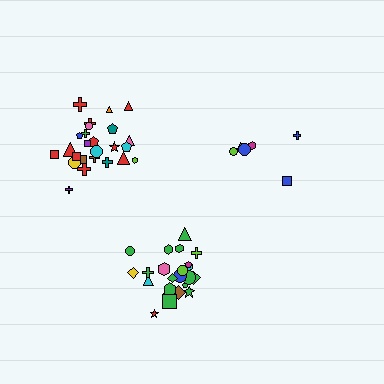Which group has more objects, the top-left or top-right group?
The top-left group.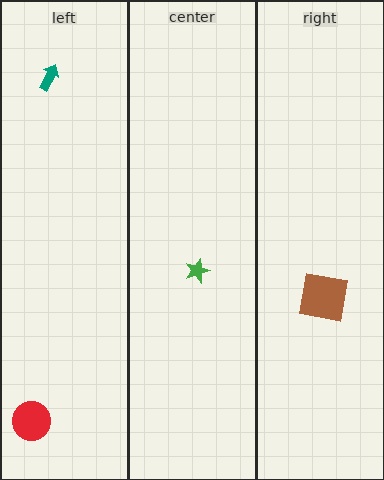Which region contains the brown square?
The right region.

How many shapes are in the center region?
1.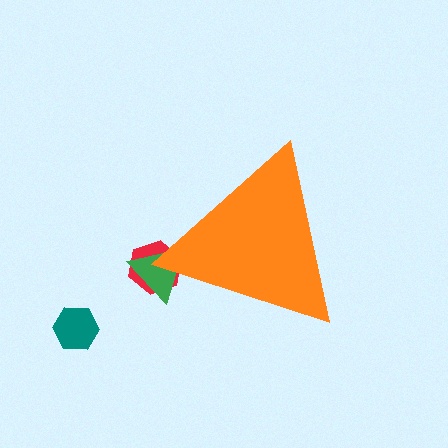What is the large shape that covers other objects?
An orange triangle.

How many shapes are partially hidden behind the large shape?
2 shapes are partially hidden.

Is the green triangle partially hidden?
Yes, the green triangle is partially hidden behind the orange triangle.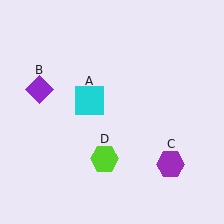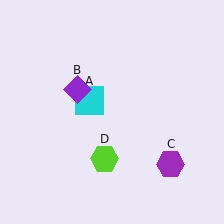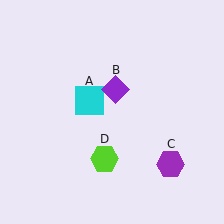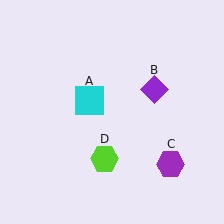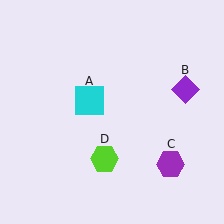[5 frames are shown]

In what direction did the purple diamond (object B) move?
The purple diamond (object B) moved right.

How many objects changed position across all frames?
1 object changed position: purple diamond (object B).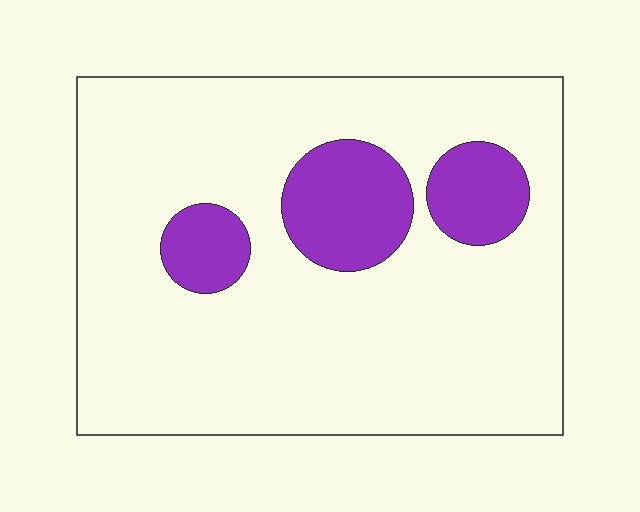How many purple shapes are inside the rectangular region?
3.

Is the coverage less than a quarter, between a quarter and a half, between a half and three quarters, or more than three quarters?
Less than a quarter.